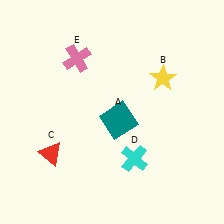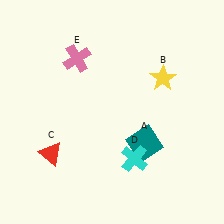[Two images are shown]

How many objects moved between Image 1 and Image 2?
1 object moved between the two images.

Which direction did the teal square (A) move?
The teal square (A) moved right.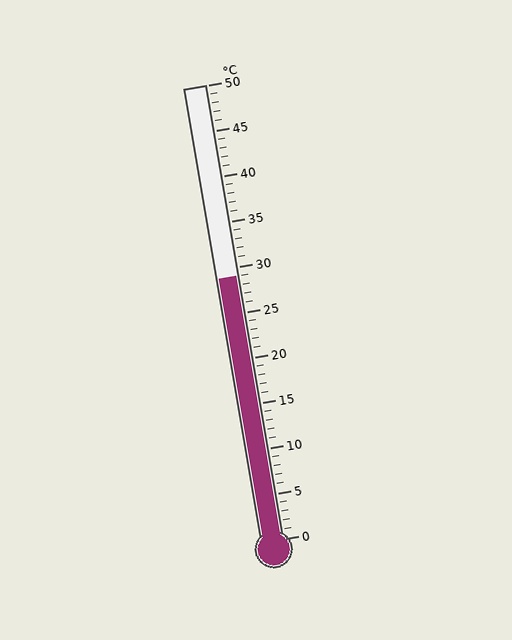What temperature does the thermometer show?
The thermometer shows approximately 29°C.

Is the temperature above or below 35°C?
The temperature is below 35°C.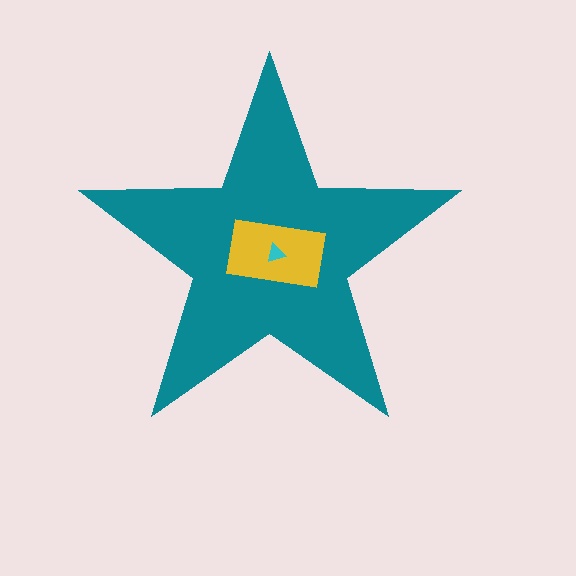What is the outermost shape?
The teal star.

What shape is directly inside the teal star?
The yellow rectangle.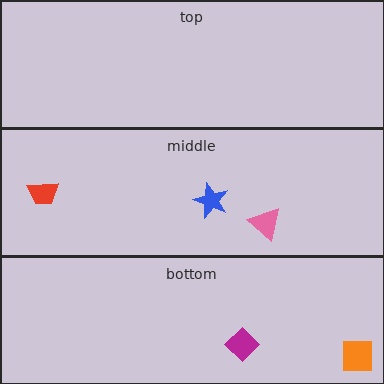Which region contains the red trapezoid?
The middle region.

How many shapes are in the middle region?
3.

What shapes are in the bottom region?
The magenta diamond, the orange square.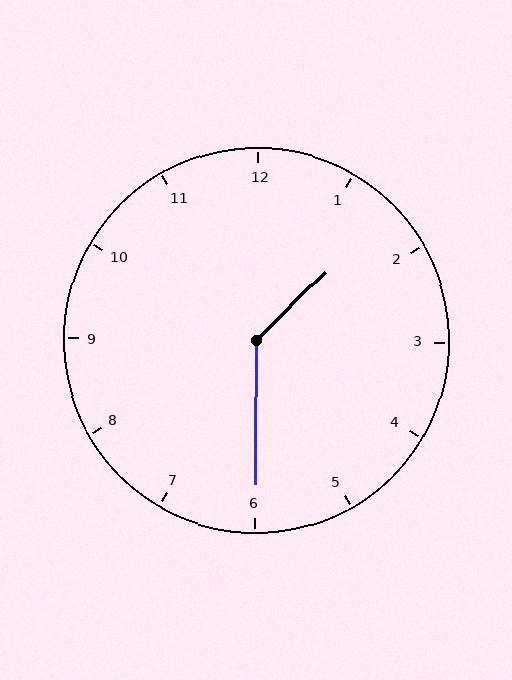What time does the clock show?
1:30.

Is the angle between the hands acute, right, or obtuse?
It is obtuse.